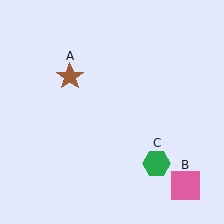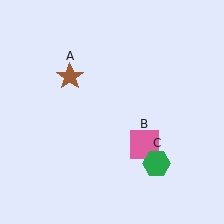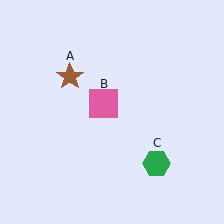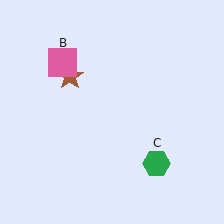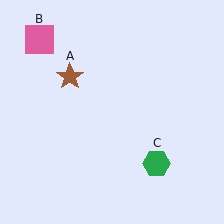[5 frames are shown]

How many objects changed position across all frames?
1 object changed position: pink square (object B).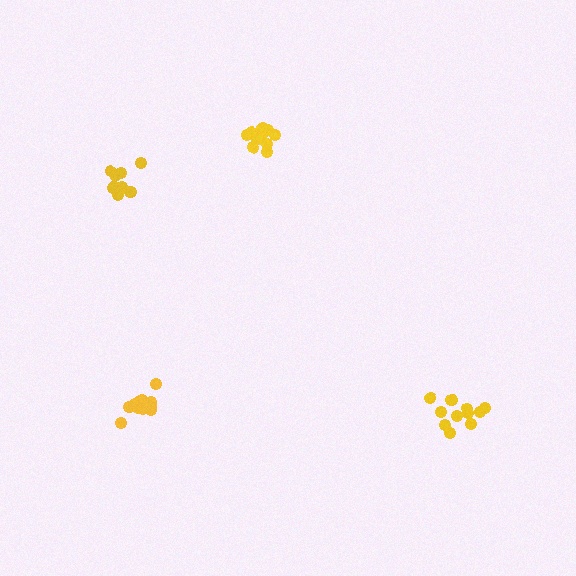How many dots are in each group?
Group 1: 12 dots, Group 2: 9 dots, Group 3: 12 dots, Group 4: 11 dots (44 total).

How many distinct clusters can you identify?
There are 4 distinct clusters.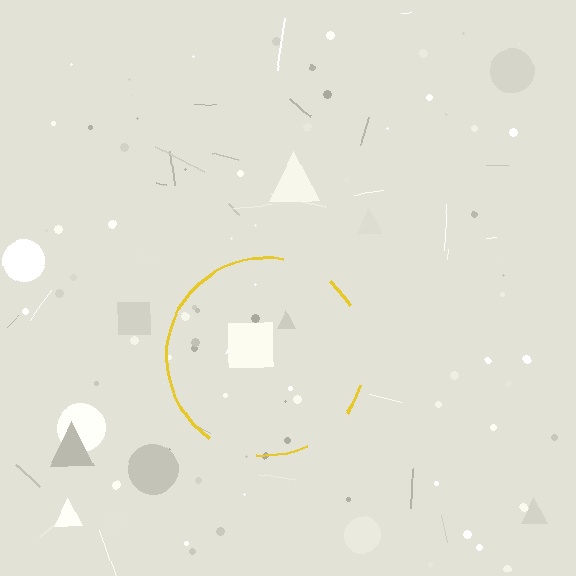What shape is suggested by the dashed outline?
The dashed outline suggests a circle.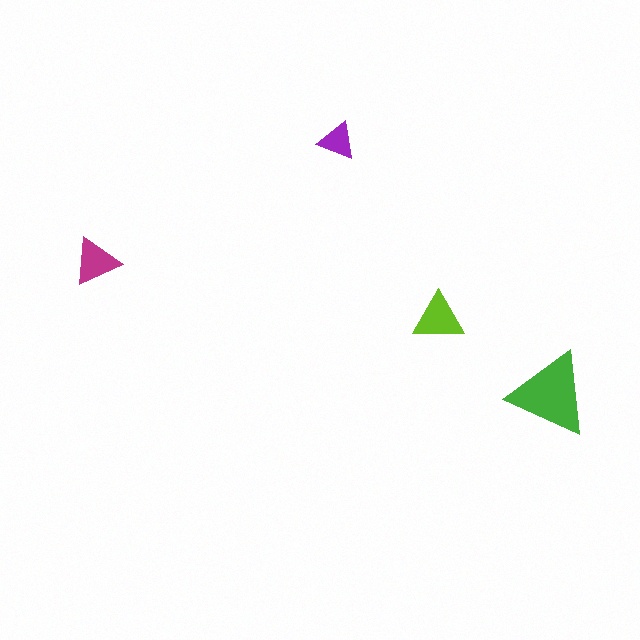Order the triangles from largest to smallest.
the green one, the lime one, the magenta one, the purple one.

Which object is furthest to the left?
The magenta triangle is leftmost.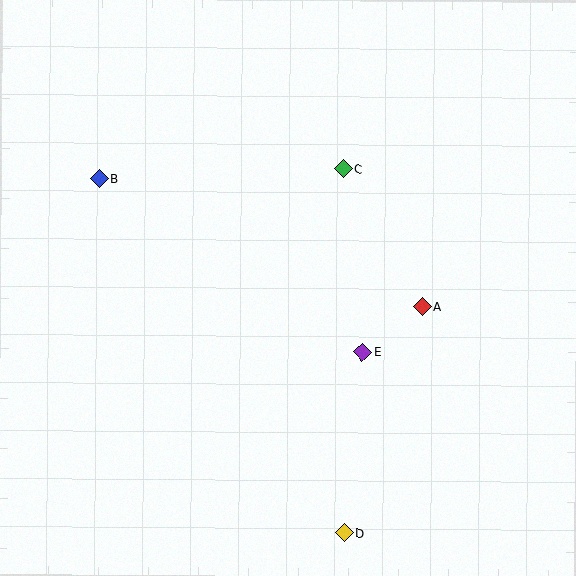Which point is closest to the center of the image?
Point E at (362, 352) is closest to the center.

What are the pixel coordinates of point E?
Point E is at (362, 352).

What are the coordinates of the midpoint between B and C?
The midpoint between B and C is at (221, 174).